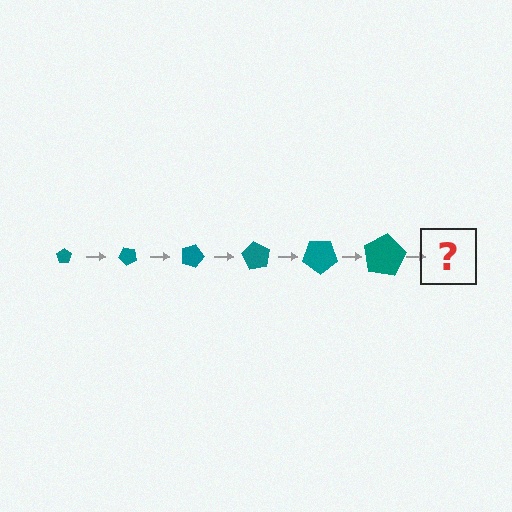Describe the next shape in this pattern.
It should be a pentagon, larger than the previous one and rotated 270 degrees from the start.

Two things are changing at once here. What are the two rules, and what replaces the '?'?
The two rules are that the pentagon grows larger each step and it rotates 45 degrees each step. The '?' should be a pentagon, larger than the previous one and rotated 270 degrees from the start.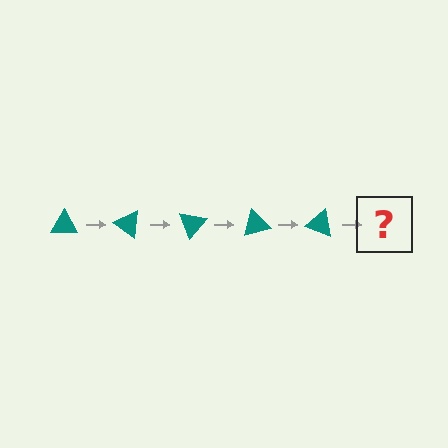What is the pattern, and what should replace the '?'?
The pattern is that the triangle rotates 35 degrees each step. The '?' should be a teal triangle rotated 175 degrees.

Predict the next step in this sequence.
The next step is a teal triangle rotated 175 degrees.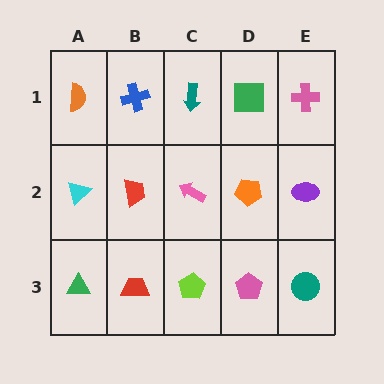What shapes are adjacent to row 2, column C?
A teal arrow (row 1, column C), a lime pentagon (row 3, column C), a red trapezoid (row 2, column B), an orange pentagon (row 2, column D).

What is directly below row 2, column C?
A lime pentagon.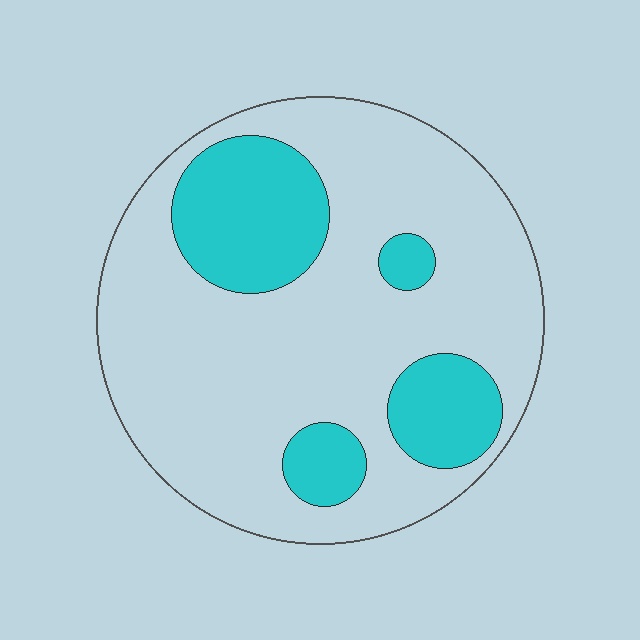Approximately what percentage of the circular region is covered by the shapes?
Approximately 25%.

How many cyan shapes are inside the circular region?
4.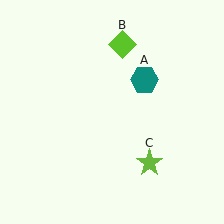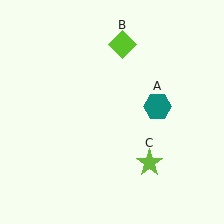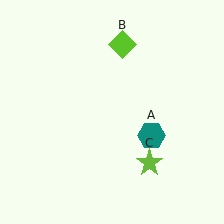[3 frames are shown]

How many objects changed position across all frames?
1 object changed position: teal hexagon (object A).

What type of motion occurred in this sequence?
The teal hexagon (object A) rotated clockwise around the center of the scene.